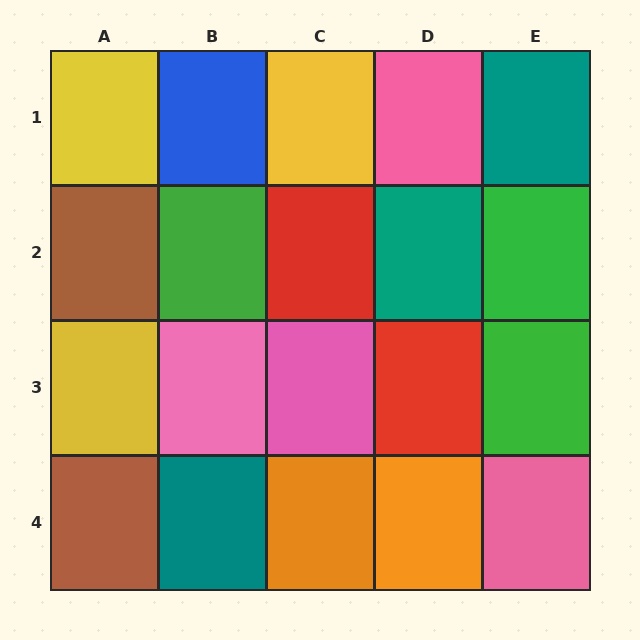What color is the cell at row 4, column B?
Teal.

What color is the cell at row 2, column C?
Red.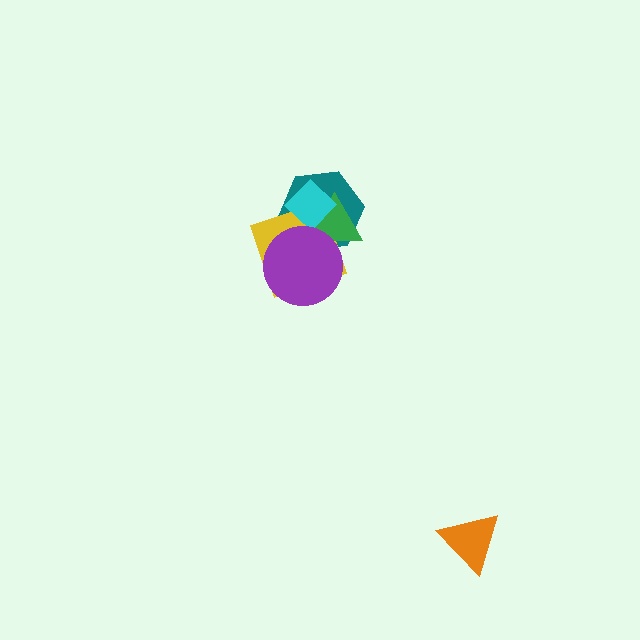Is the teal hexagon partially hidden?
Yes, it is partially covered by another shape.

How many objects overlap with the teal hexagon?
4 objects overlap with the teal hexagon.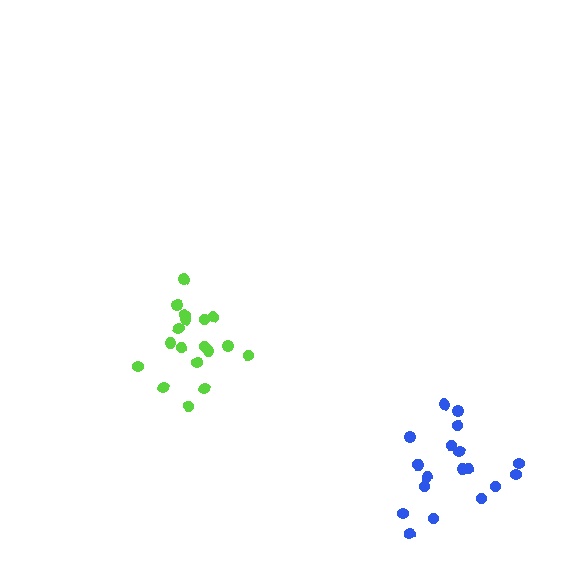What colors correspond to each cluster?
The clusters are colored: blue, lime.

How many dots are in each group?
Group 1: 19 dots, Group 2: 18 dots (37 total).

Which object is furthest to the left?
The lime cluster is leftmost.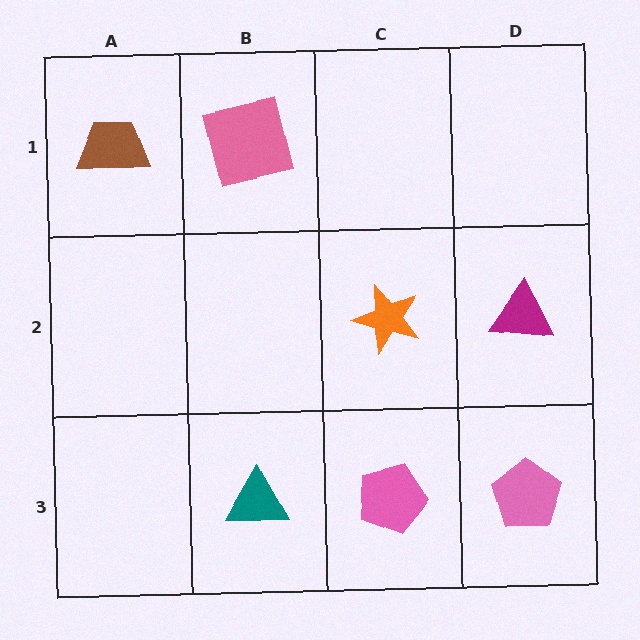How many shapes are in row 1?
2 shapes.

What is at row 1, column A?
A brown trapezoid.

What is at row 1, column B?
A pink square.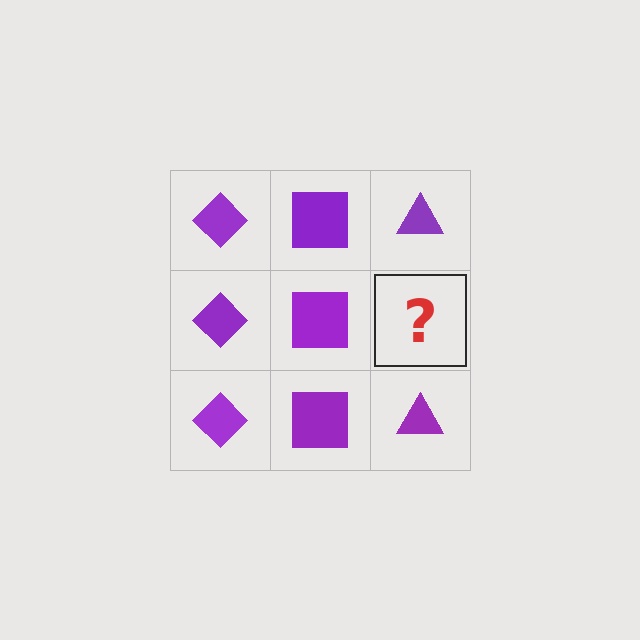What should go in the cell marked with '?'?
The missing cell should contain a purple triangle.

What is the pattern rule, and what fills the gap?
The rule is that each column has a consistent shape. The gap should be filled with a purple triangle.